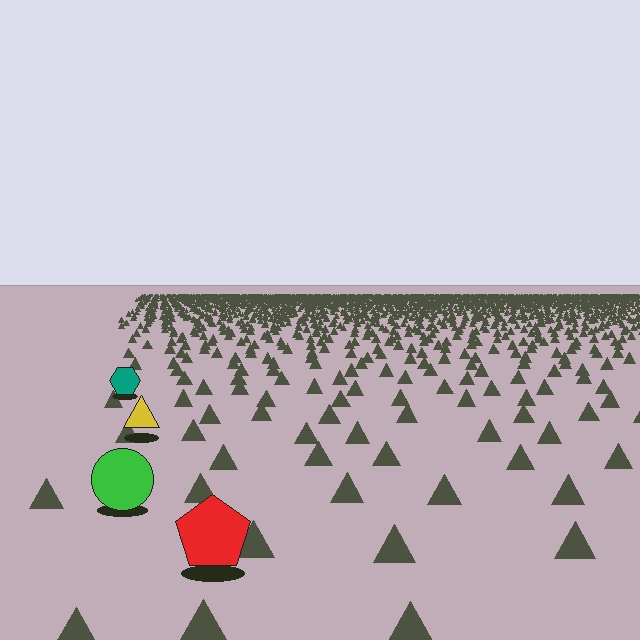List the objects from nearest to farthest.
From nearest to farthest: the red pentagon, the green circle, the yellow triangle, the teal hexagon.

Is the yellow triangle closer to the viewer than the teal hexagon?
Yes. The yellow triangle is closer — you can tell from the texture gradient: the ground texture is coarser near it.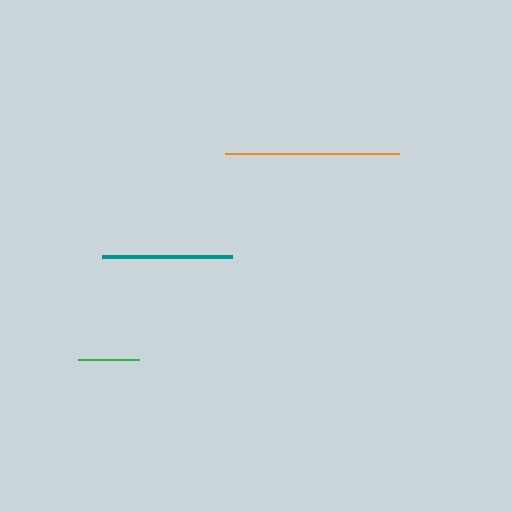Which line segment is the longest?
The orange line is the longest at approximately 174 pixels.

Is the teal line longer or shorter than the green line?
The teal line is longer than the green line.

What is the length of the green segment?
The green segment is approximately 62 pixels long.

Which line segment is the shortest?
The green line is the shortest at approximately 62 pixels.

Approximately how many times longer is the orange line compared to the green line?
The orange line is approximately 2.8 times the length of the green line.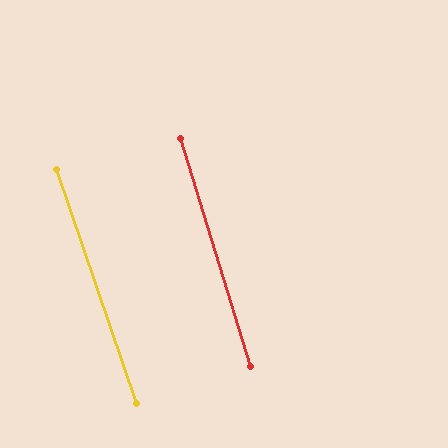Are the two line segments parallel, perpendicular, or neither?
Parallel — their directions differ by only 1.8°.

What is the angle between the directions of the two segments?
Approximately 2 degrees.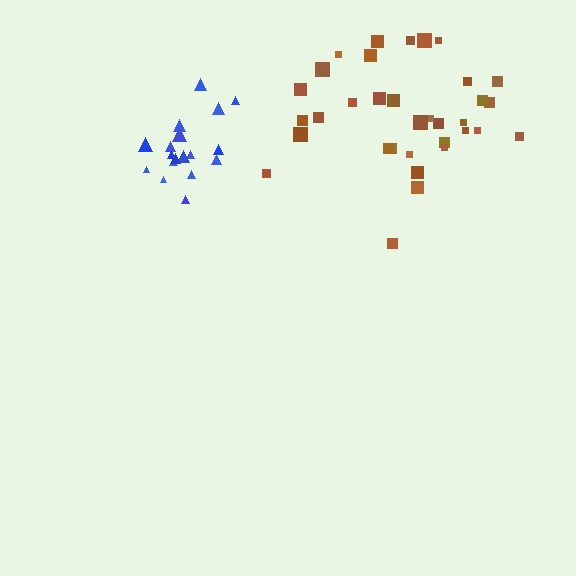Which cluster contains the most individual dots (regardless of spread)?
Brown (35).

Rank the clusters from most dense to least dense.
blue, brown.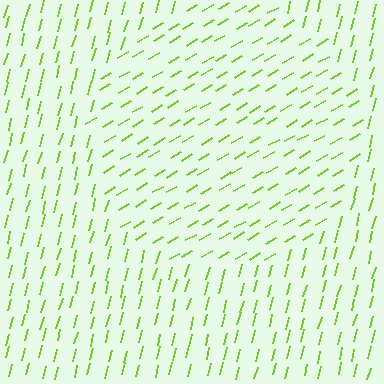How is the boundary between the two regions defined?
The boundary is defined purely by a change in line orientation (approximately 45 degrees difference). All lines are the same color and thickness.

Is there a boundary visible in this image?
Yes, there is a texture boundary formed by a change in line orientation.